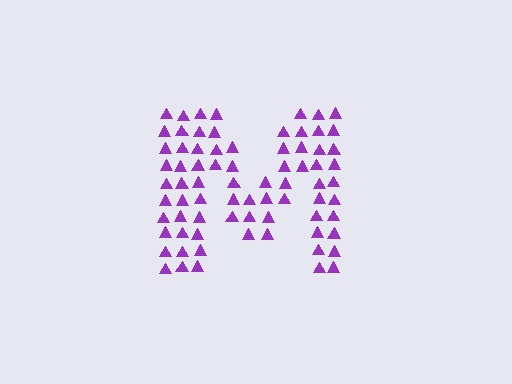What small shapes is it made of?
It is made of small triangles.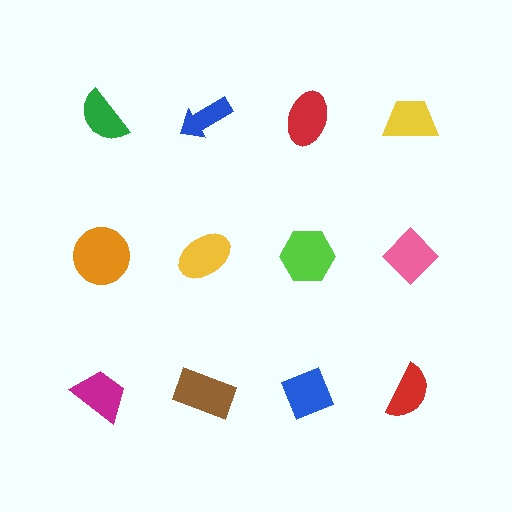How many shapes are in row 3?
4 shapes.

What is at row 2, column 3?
A lime hexagon.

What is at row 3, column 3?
A blue diamond.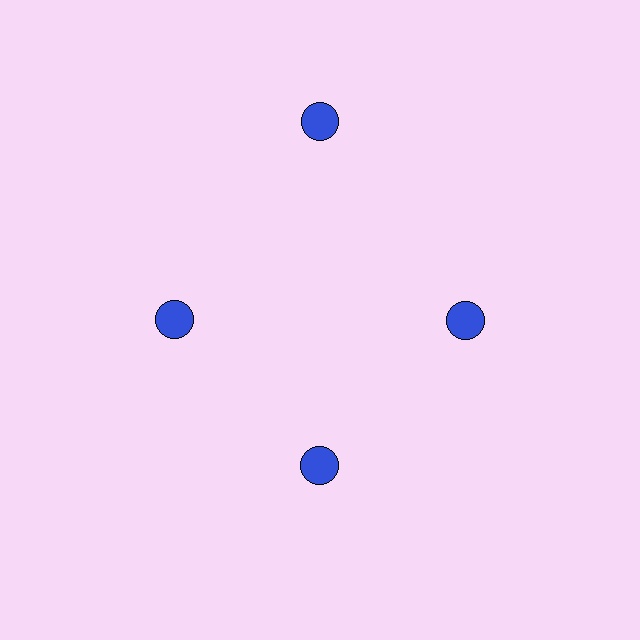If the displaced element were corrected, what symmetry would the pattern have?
It would have 4-fold rotational symmetry — the pattern would map onto itself every 90 degrees.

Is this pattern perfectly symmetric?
No. The 4 blue circles are arranged in a ring, but one element near the 12 o'clock position is pushed outward from the center, breaking the 4-fold rotational symmetry.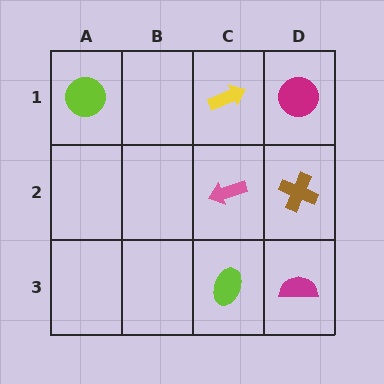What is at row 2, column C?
A pink arrow.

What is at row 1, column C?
A yellow arrow.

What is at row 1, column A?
A lime circle.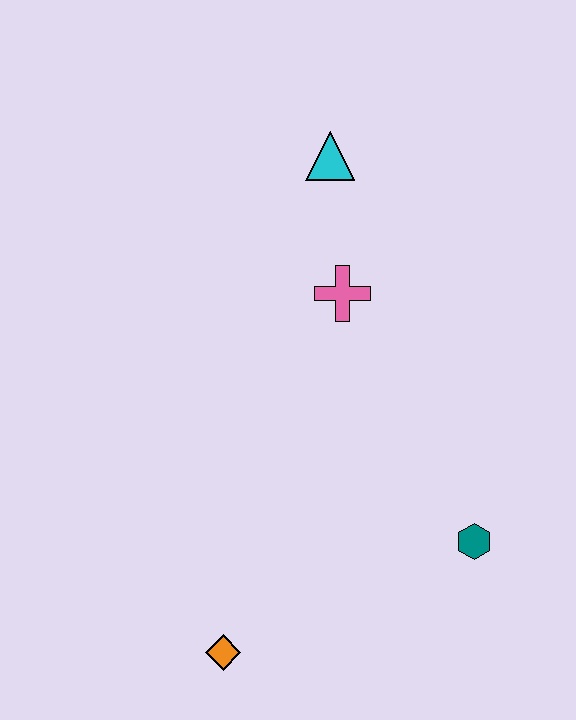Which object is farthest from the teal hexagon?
The cyan triangle is farthest from the teal hexagon.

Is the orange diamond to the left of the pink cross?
Yes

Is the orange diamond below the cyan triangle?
Yes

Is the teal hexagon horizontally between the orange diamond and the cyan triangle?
No